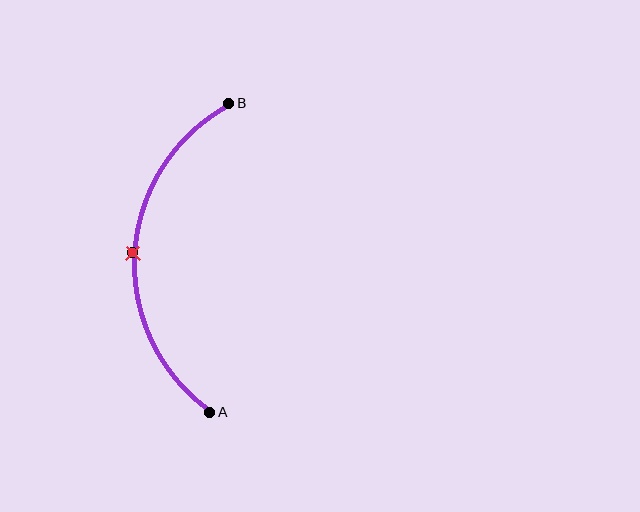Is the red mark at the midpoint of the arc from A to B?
Yes. The red mark lies on the arc at equal arc-length from both A and B — it is the arc midpoint.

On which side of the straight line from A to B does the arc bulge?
The arc bulges to the left of the straight line connecting A and B.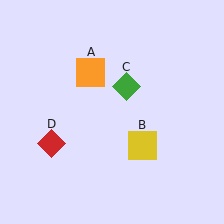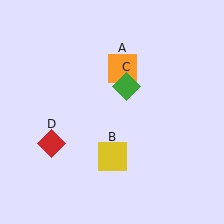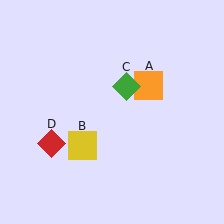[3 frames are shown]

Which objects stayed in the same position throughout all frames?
Green diamond (object C) and red diamond (object D) remained stationary.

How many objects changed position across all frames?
2 objects changed position: orange square (object A), yellow square (object B).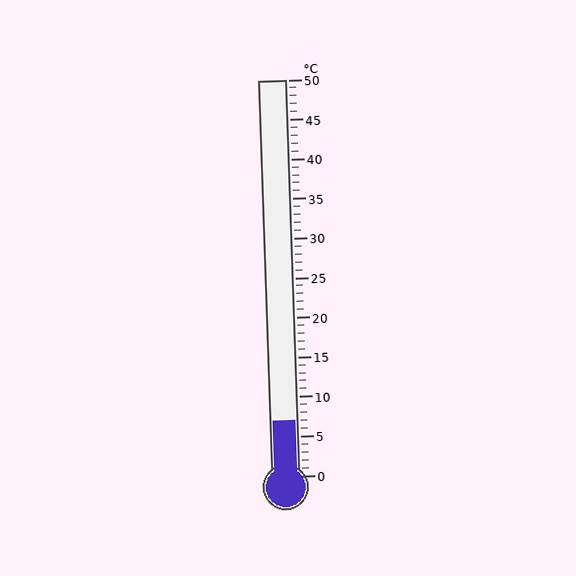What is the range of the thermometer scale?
The thermometer scale ranges from 0°C to 50°C.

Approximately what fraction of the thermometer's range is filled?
The thermometer is filled to approximately 15% of its range.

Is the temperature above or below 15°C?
The temperature is below 15°C.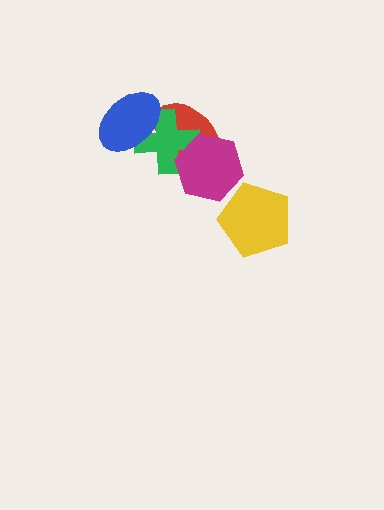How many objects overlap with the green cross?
3 objects overlap with the green cross.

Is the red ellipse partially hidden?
Yes, it is partially covered by another shape.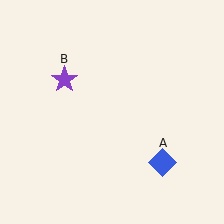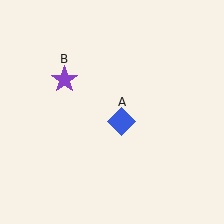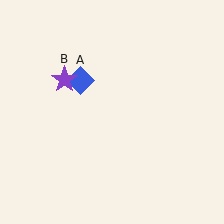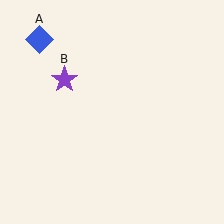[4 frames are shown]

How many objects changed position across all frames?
1 object changed position: blue diamond (object A).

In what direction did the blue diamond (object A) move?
The blue diamond (object A) moved up and to the left.